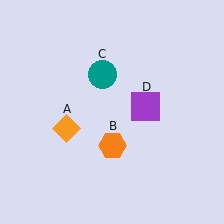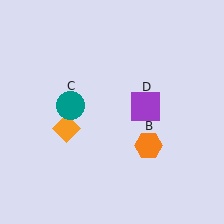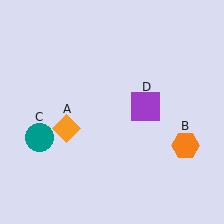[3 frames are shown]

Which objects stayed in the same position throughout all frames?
Orange diamond (object A) and purple square (object D) remained stationary.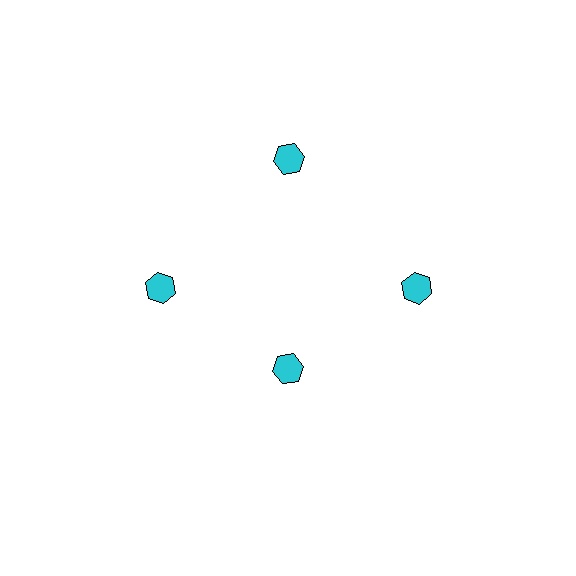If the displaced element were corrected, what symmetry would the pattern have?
It would have 4-fold rotational symmetry — the pattern would map onto itself every 90 degrees.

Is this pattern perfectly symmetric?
No. The 4 cyan hexagons are arranged in a ring, but one element near the 6 o'clock position is pulled inward toward the center, breaking the 4-fold rotational symmetry.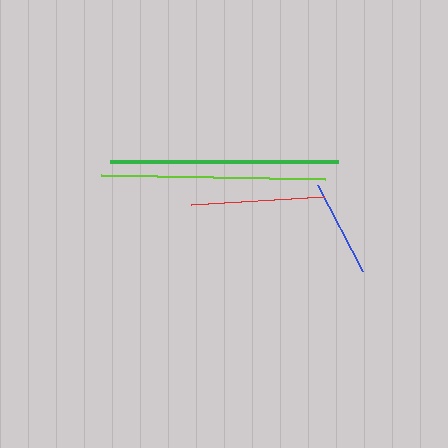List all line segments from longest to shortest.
From longest to shortest: green, lime, red, blue.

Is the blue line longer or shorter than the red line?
The red line is longer than the blue line.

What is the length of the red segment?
The red segment is approximately 133 pixels long.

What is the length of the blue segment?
The blue segment is approximately 97 pixels long.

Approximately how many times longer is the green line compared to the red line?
The green line is approximately 1.7 times the length of the red line.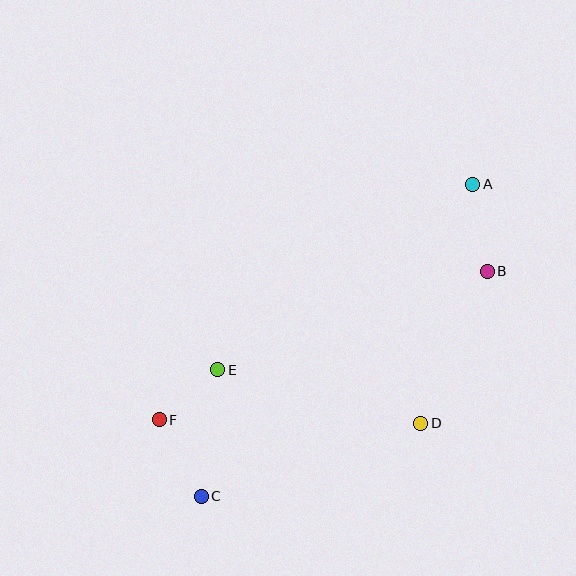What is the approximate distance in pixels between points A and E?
The distance between A and E is approximately 315 pixels.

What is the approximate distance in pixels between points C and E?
The distance between C and E is approximately 128 pixels.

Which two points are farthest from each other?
Points A and C are farthest from each other.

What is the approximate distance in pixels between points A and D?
The distance between A and D is approximately 245 pixels.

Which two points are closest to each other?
Points E and F are closest to each other.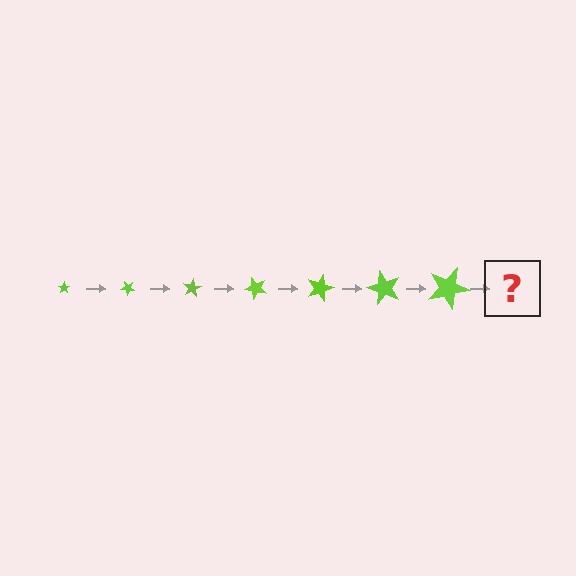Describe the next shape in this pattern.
It should be a star, larger than the previous one and rotated 280 degrees from the start.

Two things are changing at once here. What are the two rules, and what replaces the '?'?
The two rules are that the star grows larger each step and it rotates 40 degrees each step. The '?' should be a star, larger than the previous one and rotated 280 degrees from the start.